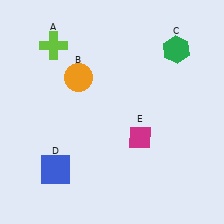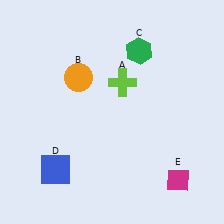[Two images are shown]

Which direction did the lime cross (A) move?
The lime cross (A) moved right.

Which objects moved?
The objects that moved are: the lime cross (A), the green hexagon (C), the magenta diamond (E).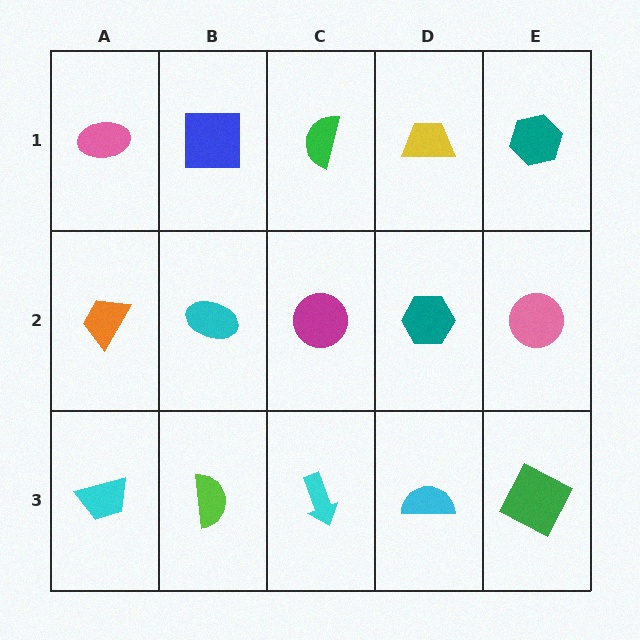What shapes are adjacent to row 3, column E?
A pink circle (row 2, column E), a cyan semicircle (row 3, column D).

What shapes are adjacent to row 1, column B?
A cyan ellipse (row 2, column B), a pink ellipse (row 1, column A), a green semicircle (row 1, column C).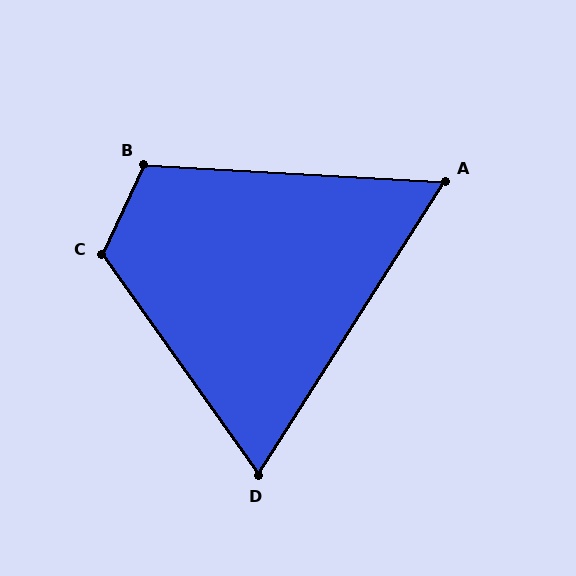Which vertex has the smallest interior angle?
A, at approximately 61 degrees.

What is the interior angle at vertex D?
Approximately 68 degrees (acute).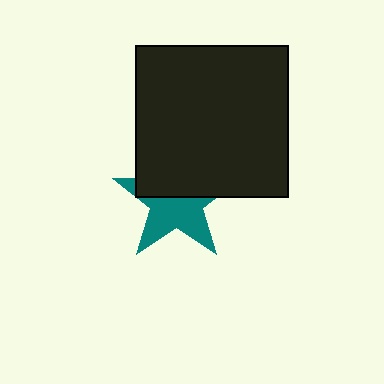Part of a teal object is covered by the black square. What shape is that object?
It is a star.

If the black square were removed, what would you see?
You would see the complete teal star.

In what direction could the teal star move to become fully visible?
The teal star could move down. That would shift it out from behind the black square entirely.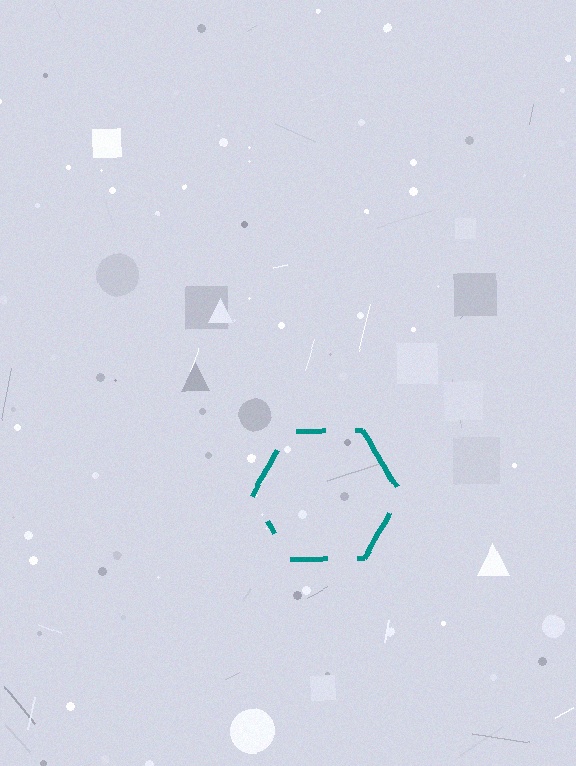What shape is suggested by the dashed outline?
The dashed outline suggests a hexagon.